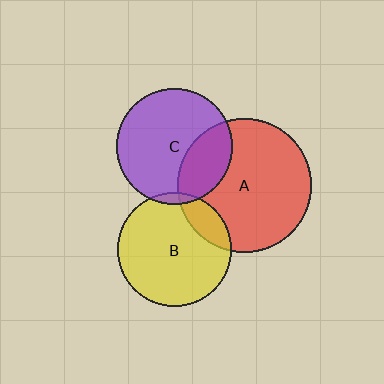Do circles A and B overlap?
Yes.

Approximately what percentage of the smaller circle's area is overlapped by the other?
Approximately 15%.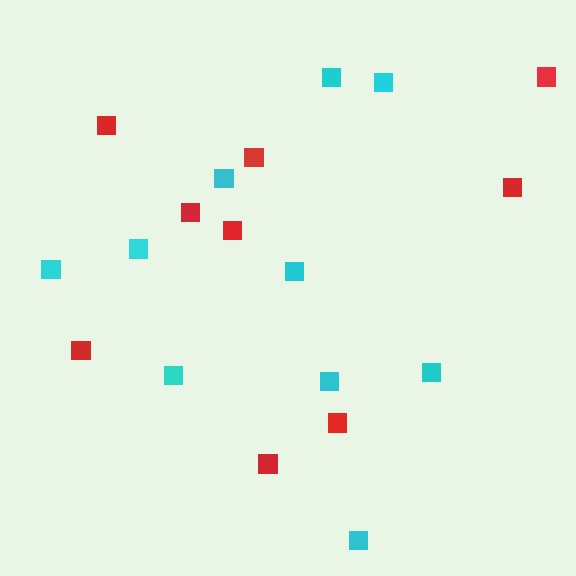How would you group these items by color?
There are 2 groups: one group of red squares (9) and one group of cyan squares (10).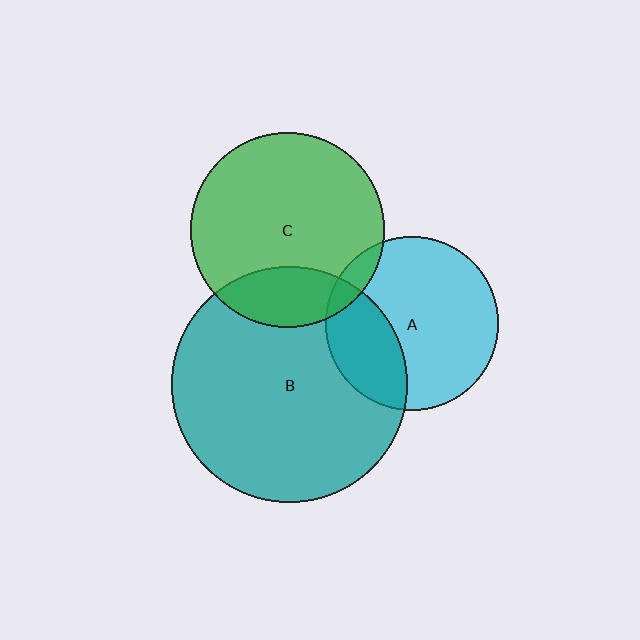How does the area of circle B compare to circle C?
Approximately 1.5 times.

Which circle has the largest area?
Circle B (teal).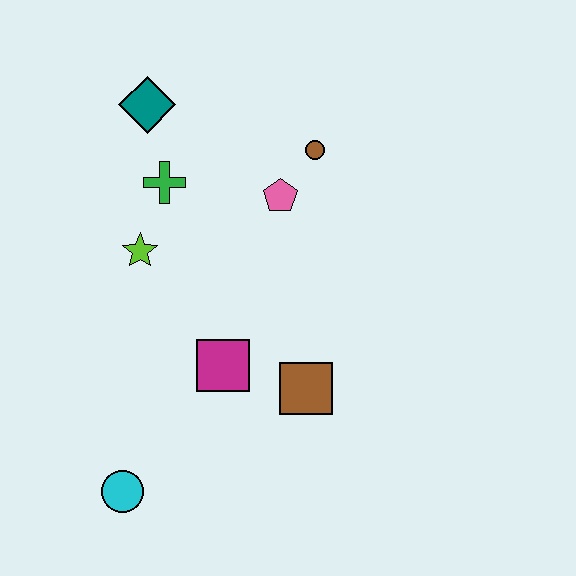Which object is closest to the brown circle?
The pink pentagon is closest to the brown circle.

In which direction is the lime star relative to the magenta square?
The lime star is above the magenta square.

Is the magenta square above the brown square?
Yes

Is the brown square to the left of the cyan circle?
No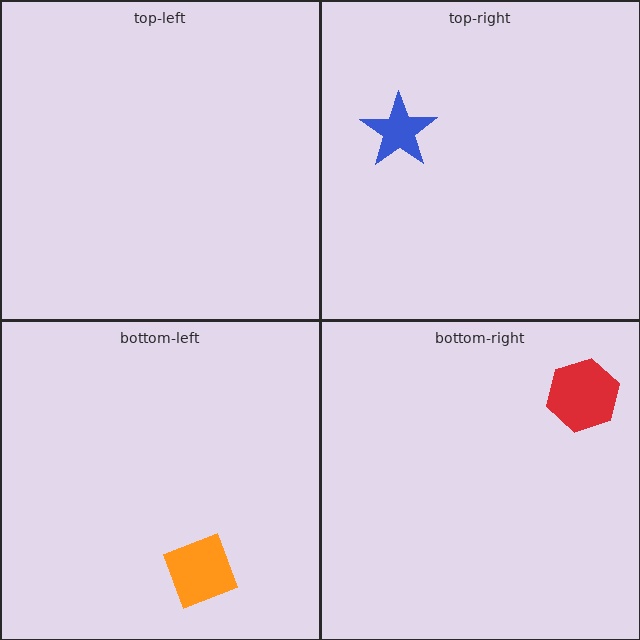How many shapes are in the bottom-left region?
1.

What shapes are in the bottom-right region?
The red hexagon.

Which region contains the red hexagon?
The bottom-right region.